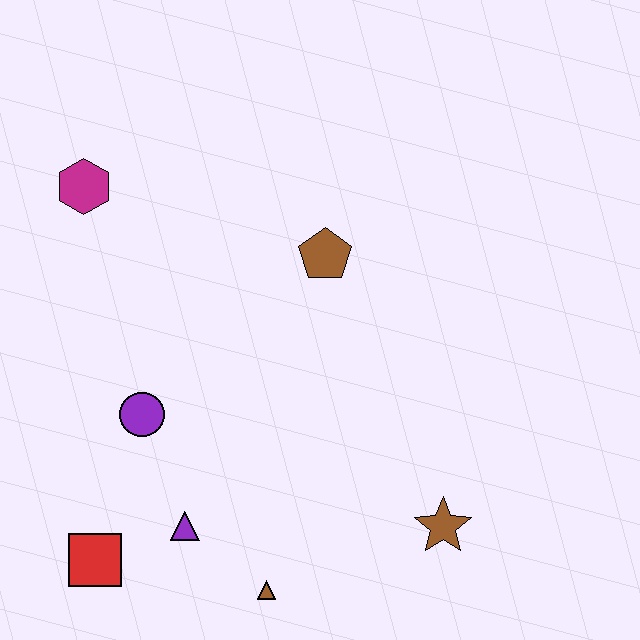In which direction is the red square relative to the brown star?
The red square is to the left of the brown star.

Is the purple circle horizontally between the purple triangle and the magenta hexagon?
Yes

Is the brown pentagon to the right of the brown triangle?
Yes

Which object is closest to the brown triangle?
The purple triangle is closest to the brown triangle.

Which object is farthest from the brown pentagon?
The red square is farthest from the brown pentagon.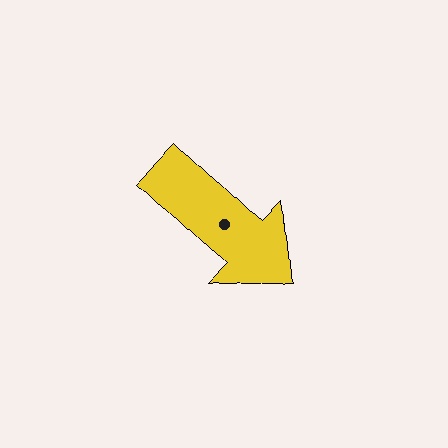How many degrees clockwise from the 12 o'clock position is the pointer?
Approximately 133 degrees.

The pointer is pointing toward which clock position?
Roughly 4 o'clock.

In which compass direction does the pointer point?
Southeast.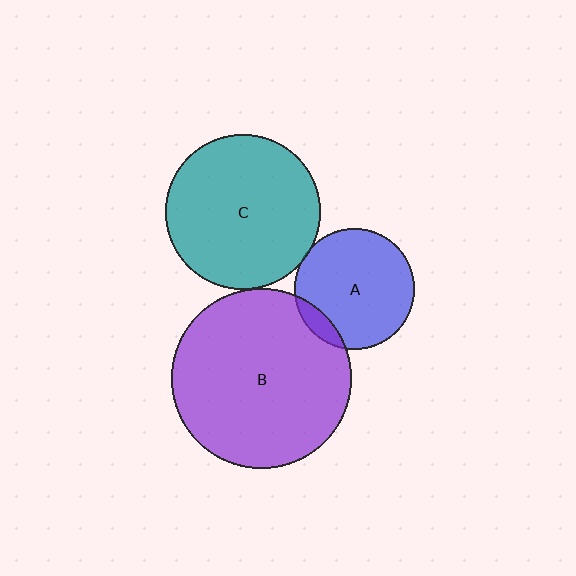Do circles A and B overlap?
Yes.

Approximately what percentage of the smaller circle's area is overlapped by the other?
Approximately 10%.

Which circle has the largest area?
Circle B (purple).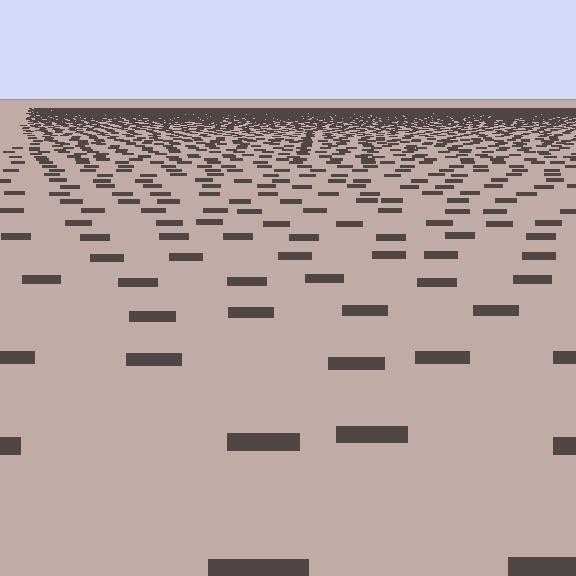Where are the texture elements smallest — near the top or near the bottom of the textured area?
Near the top.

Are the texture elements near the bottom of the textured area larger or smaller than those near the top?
Larger. Near the bottom, elements are closer to the viewer and appear at a bigger on-screen size.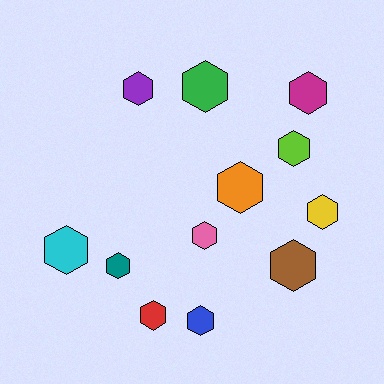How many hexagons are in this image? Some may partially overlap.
There are 12 hexagons.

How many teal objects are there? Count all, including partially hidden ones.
There is 1 teal object.